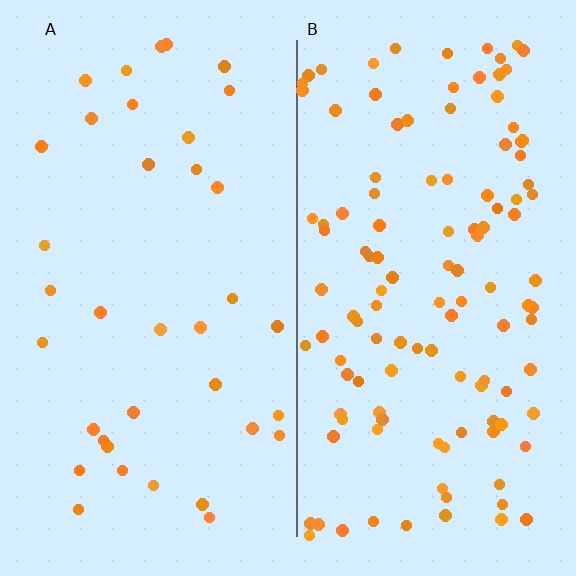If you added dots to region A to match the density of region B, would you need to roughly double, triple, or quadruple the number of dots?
Approximately triple.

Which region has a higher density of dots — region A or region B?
B (the right).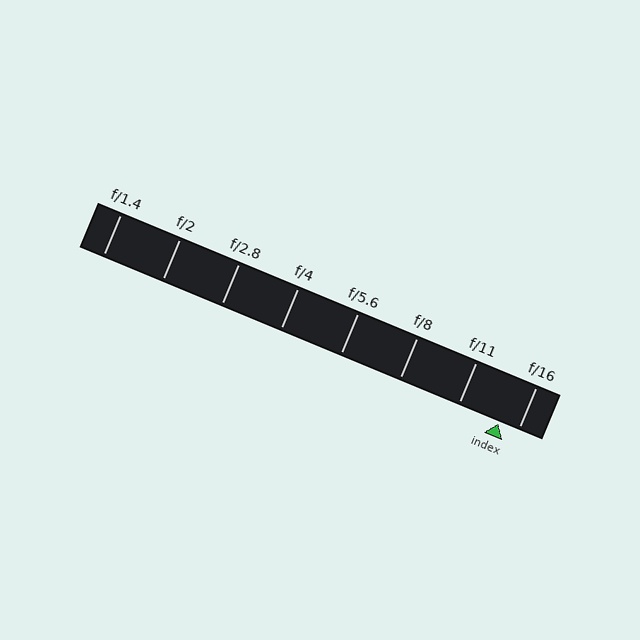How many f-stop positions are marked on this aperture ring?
There are 8 f-stop positions marked.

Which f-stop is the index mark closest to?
The index mark is closest to f/16.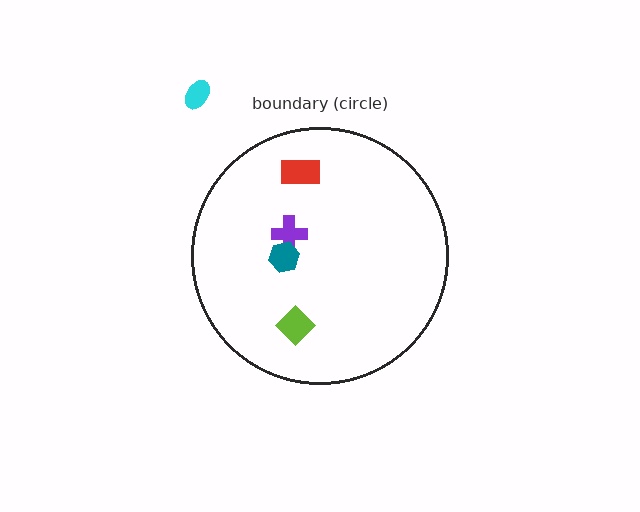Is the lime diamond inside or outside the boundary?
Inside.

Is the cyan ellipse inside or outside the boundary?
Outside.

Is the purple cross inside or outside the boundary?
Inside.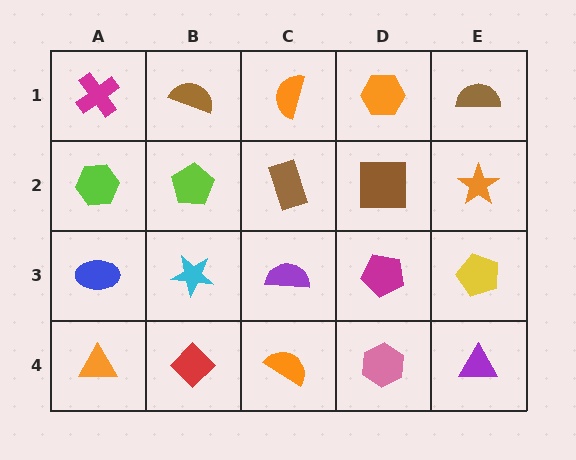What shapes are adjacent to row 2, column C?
An orange semicircle (row 1, column C), a purple semicircle (row 3, column C), a lime pentagon (row 2, column B), a brown square (row 2, column D).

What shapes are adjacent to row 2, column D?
An orange hexagon (row 1, column D), a magenta pentagon (row 3, column D), a brown rectangle (row 2, column C), an orange star (row 2, column E).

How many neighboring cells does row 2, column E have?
3.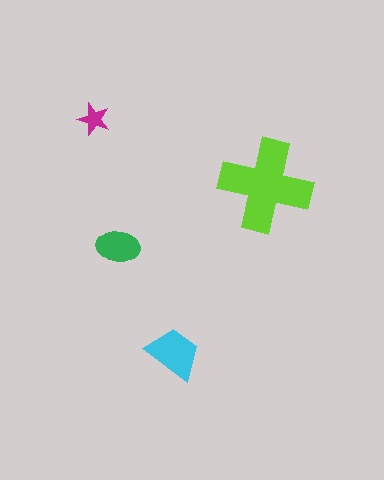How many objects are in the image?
There are 4 objects in the image.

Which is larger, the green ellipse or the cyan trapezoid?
The cyan trapezoid.